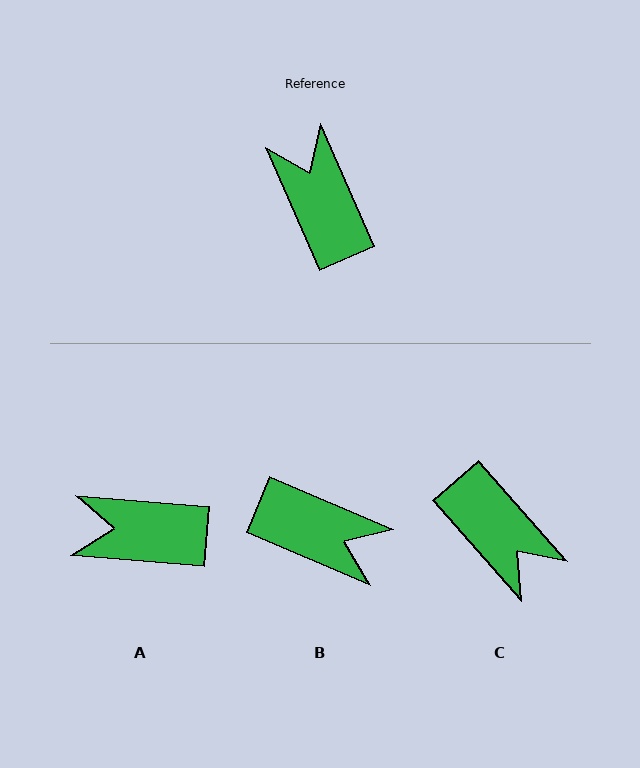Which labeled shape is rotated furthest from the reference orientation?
C, about 163 degrees away.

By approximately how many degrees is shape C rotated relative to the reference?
Approximately 163 degrees clockwise.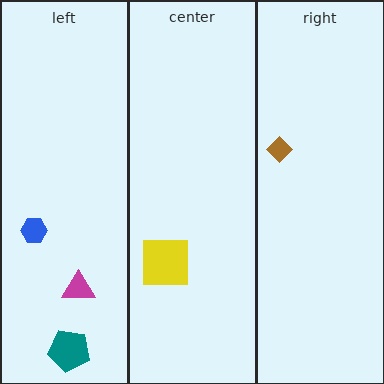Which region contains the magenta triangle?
The left region.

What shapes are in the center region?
The yellow square.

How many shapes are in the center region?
1.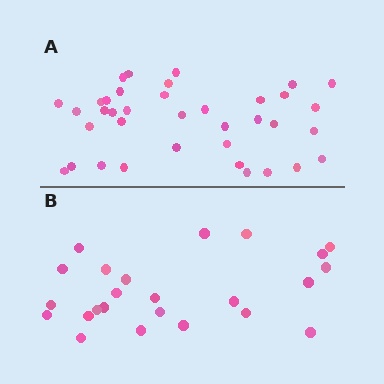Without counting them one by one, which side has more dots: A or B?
Region A (the top region) has more dots.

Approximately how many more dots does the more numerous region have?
Region A has approximately 15 more dots than region B.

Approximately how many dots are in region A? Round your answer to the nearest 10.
About 40 dots. (The exact count is 37, which rounds to 40.)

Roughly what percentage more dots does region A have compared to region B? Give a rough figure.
About 55% more.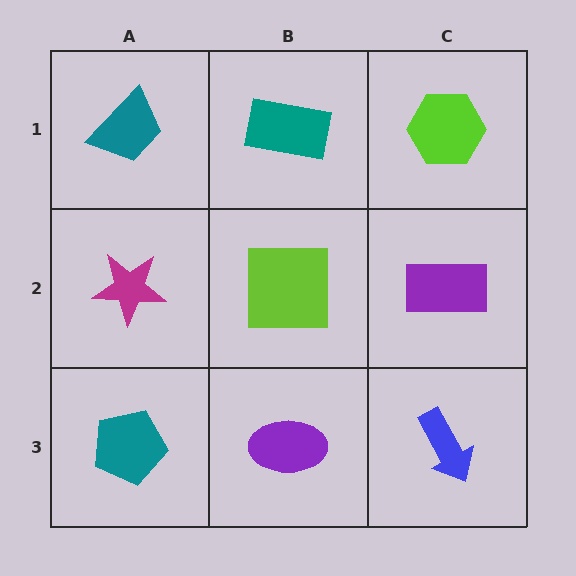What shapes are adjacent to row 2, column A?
A teal trapezoid (row 1, column A), a teal pentagon (row 3, column A), a lime square (row 2, column B).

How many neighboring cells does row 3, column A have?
2.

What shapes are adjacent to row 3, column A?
A magenta star (row 2, column A), a purple ellipse (row 3, column B).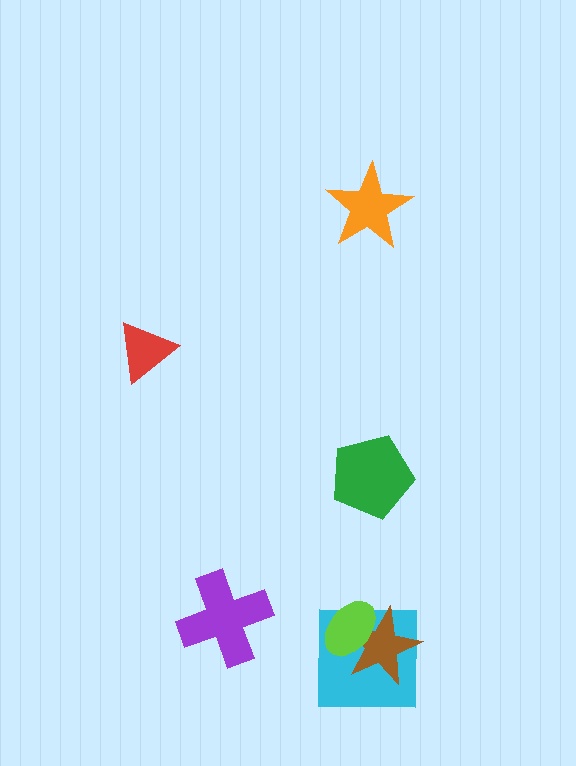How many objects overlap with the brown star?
2 objects overlap with the brown star.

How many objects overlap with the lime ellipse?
2 objects overlap with the lime ellipse.